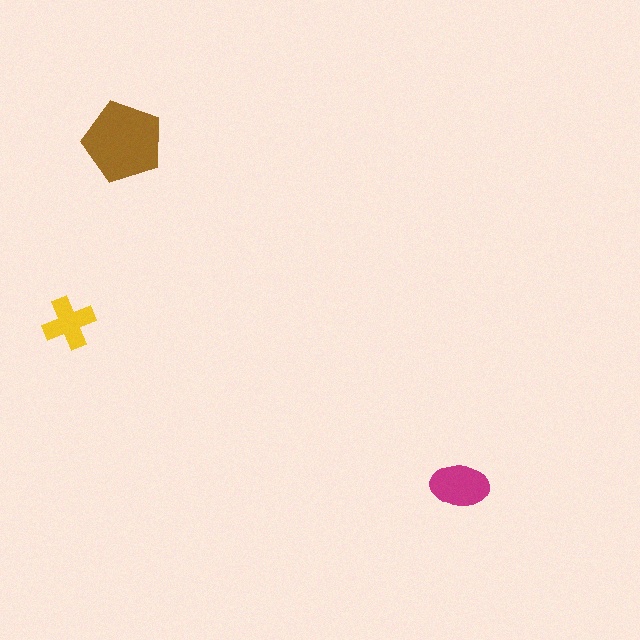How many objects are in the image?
There are 3 objects in the image.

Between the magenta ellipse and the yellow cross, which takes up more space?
The magenta ellipse.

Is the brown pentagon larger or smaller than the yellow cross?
Larger.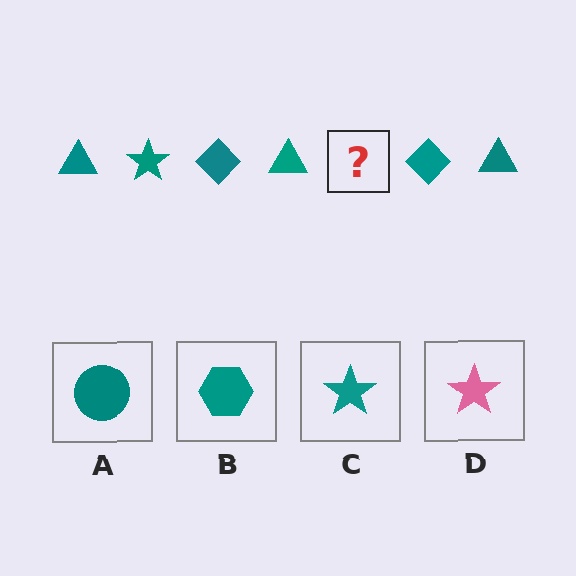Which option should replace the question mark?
Option C.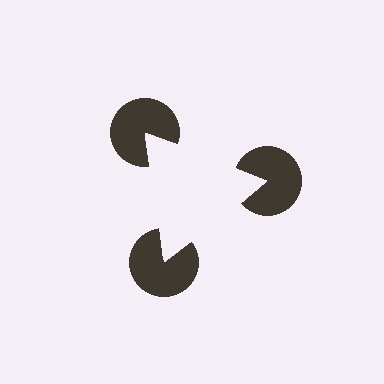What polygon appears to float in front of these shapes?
An illusory triangle — its edges are inferred from the aligned wedge cuts in the pac-man discs, not physically drawn.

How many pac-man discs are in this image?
There are 3 — one at each vertex of the illusory triangle.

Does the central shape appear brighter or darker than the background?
It typically appears slightly brighter than the background, even though no actual brightness change is drawn.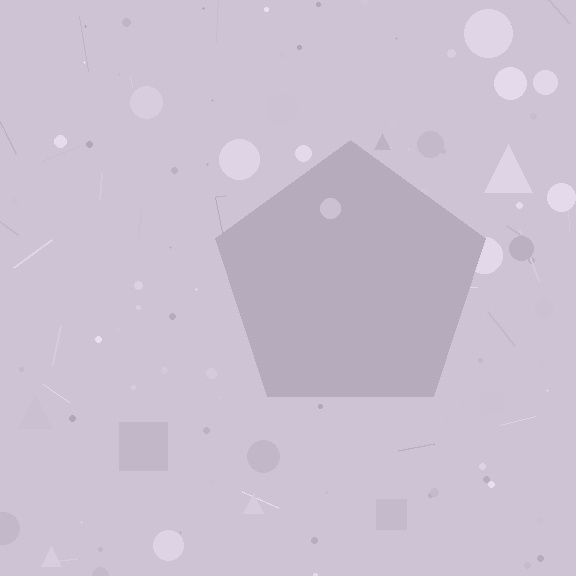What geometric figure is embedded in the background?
A pentagon is embedded in the background.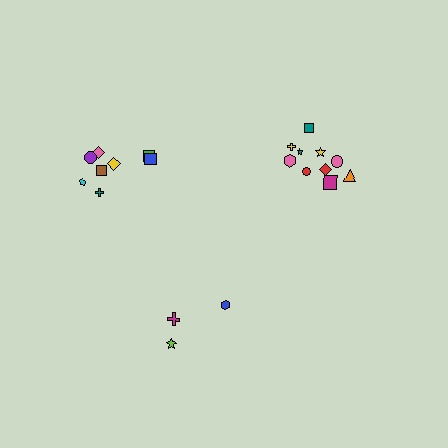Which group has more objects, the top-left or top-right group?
The top-right group.